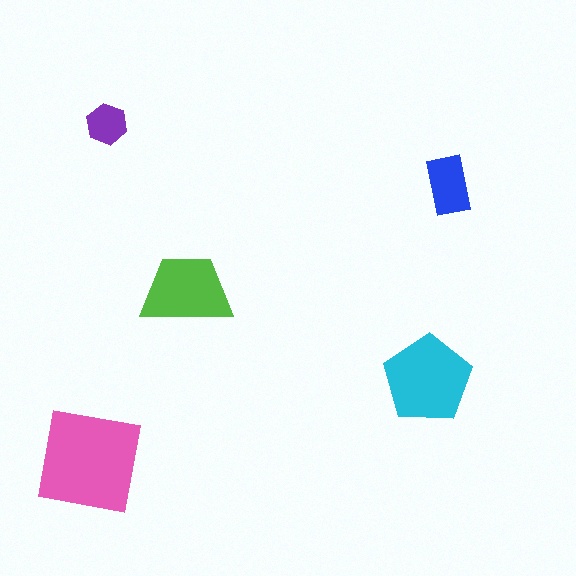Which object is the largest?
The pink square.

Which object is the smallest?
The purple hexagon.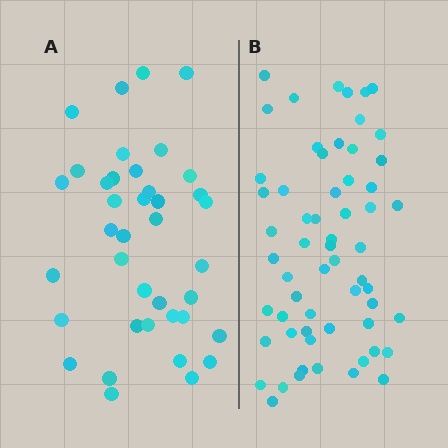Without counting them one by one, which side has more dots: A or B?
Region B (the right region) has more dots.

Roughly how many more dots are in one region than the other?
Region B has approximately 20 more dots than region A.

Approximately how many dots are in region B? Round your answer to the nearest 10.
About 60 dots.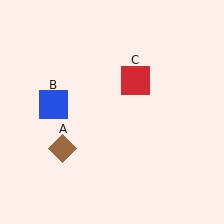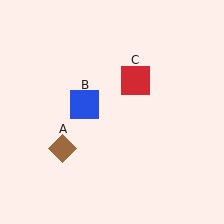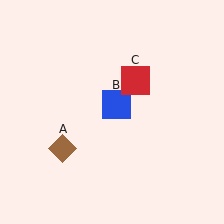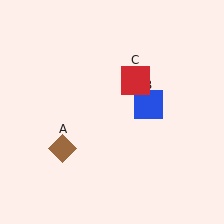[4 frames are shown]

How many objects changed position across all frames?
1 object changed position: blue square (object B).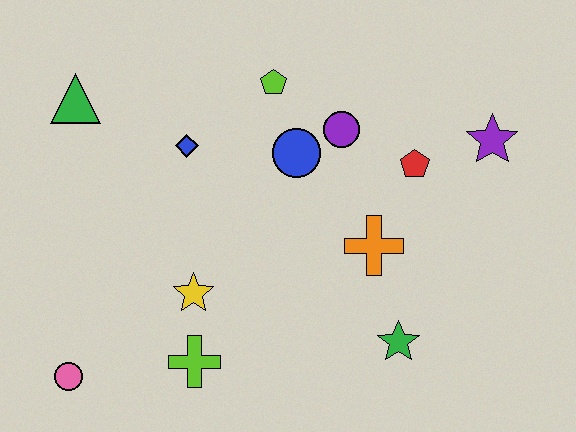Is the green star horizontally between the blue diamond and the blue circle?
No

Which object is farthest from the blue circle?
The pink circle is farthest from the blue circle.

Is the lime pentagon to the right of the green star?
No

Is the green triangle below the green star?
No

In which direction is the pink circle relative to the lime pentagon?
The pink circle is below the lime pentagon.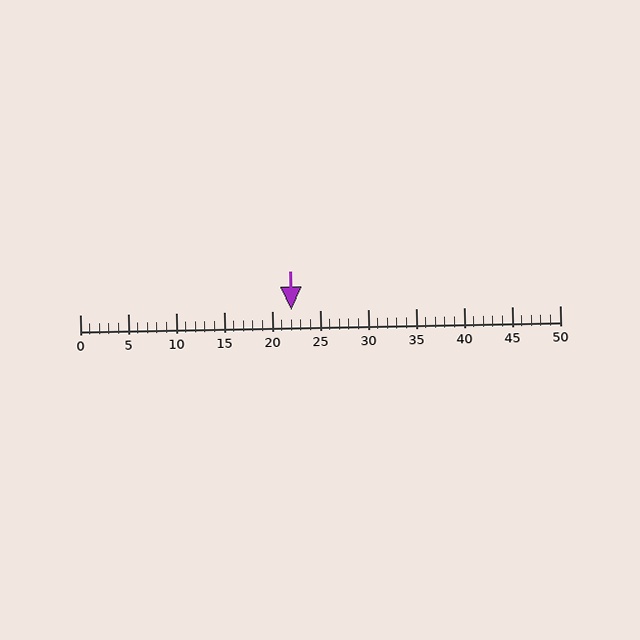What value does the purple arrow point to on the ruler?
The purple arrow points to approximately 22.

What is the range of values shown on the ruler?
The ruler shows values from 0 to 50.